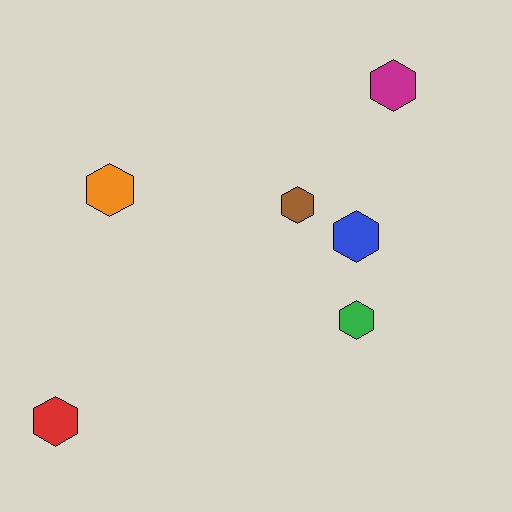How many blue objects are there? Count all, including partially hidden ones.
There is 1 blue object.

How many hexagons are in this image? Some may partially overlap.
There are 6 hexagons.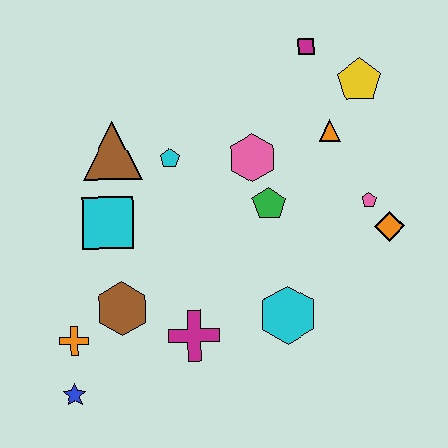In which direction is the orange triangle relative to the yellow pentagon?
The orange triangle is below the yellow pentagon.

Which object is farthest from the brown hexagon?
The yellow pentagon is farthest from the brown hexagon.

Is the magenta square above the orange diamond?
Yes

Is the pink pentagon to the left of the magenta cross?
No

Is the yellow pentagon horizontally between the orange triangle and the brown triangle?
No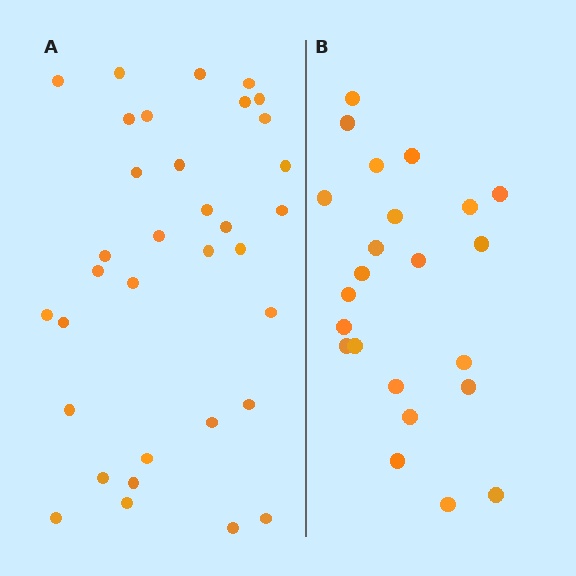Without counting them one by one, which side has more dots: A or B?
Region A (the left region) has more dots.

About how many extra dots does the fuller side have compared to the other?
Region A has roughly 12 or so more dots than region B.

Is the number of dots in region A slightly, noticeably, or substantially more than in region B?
Region A has substantially more. The ratio is roughly 1.5 to 1.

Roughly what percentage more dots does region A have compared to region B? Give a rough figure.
About 50% more.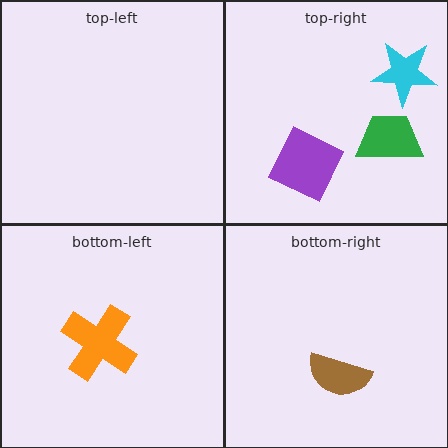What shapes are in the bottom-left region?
The orange cross.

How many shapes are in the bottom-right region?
1.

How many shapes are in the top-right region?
3.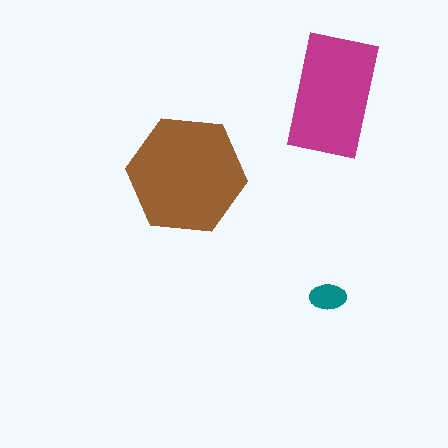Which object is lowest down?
The teal ellipse is bottommost.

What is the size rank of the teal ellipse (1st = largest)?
3rd.